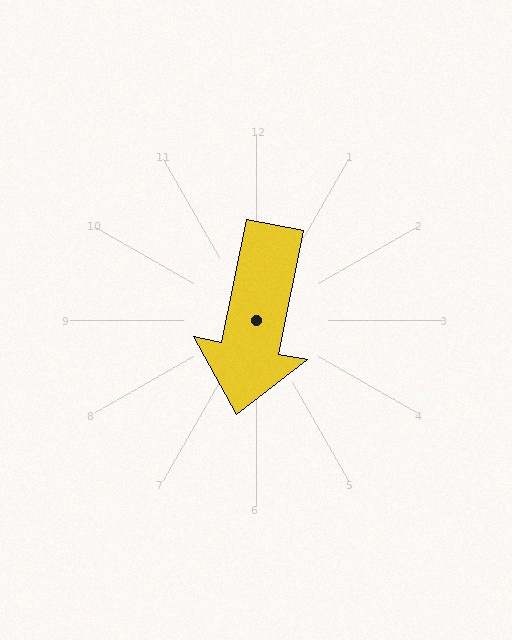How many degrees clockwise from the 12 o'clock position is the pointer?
Approximately 191 degrees.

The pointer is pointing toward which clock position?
Roughly 6 o'clock.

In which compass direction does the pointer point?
South.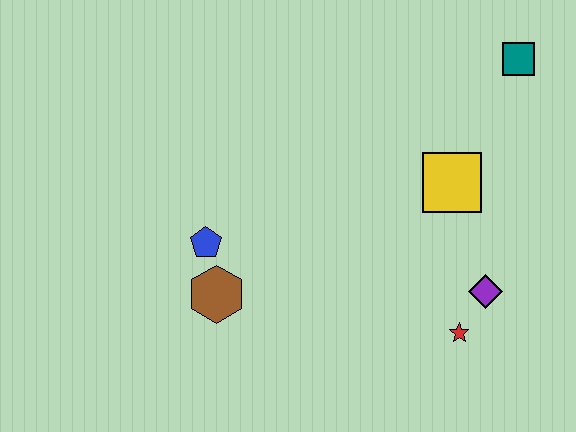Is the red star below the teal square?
Yes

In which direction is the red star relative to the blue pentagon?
The red star is to the right of the blue pentagon.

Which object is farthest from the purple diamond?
The blue pentagon is farthest from the purple diamond.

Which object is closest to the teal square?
The yellow square is closest to the teal square.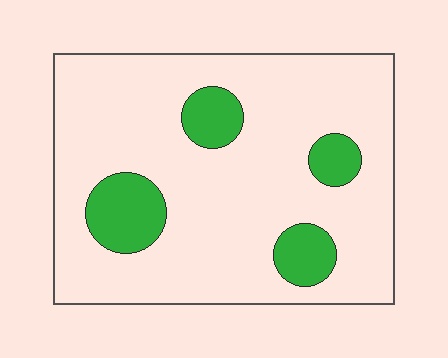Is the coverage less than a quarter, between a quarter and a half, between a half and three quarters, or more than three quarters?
Less than a quarter.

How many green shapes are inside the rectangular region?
4.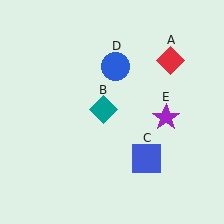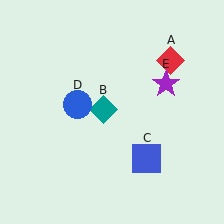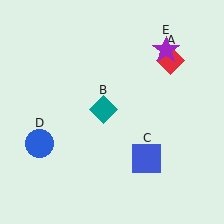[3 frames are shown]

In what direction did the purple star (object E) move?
The purple star (object E) moved up.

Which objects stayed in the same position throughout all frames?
Red diamond (object A) and teal diamond (object B) and blue square (object C) remained stationary.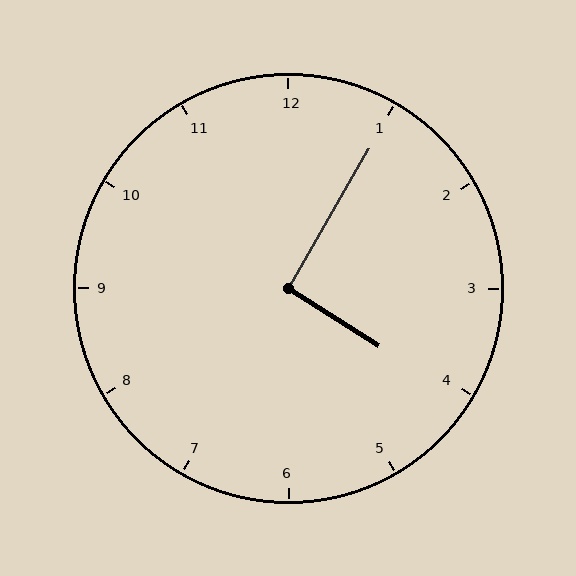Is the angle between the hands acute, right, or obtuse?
It is right.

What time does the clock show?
4:05.